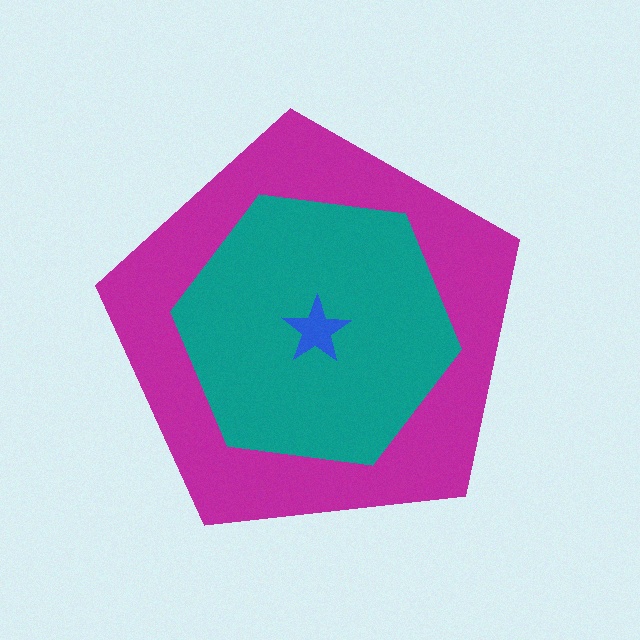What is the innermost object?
The blue star.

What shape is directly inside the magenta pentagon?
The teal hexagon.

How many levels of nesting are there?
3.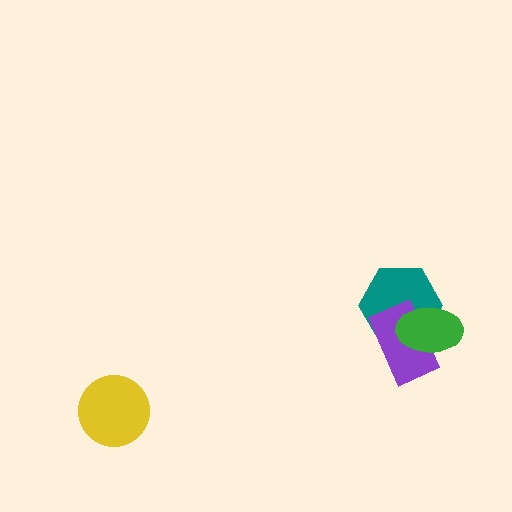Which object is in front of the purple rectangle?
The green ellipse is in front of the purple rectangle.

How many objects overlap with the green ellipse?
2 objects overlap with the green ellipse.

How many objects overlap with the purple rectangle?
2 objects overlap with the purple rectangle.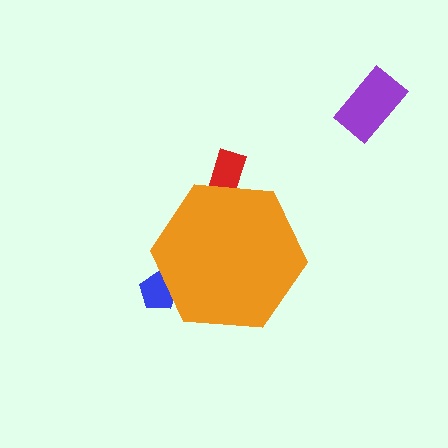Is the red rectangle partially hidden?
Yes, the red rectangle is partially hidden behind the orange hexagon.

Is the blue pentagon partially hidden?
Yes, the blue pentagon is partially hidden behind the orange hexagon.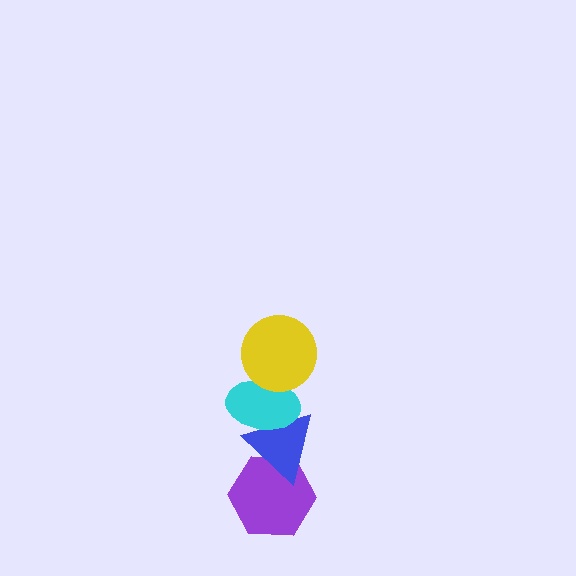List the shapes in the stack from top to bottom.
From top to bottom: the yellow circle, the cyan ellipse, the blue triangle, the purple hexagon.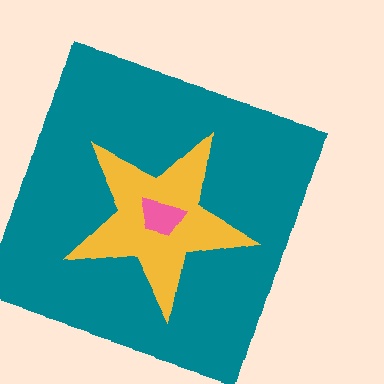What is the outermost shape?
The teal square.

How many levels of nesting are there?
3.